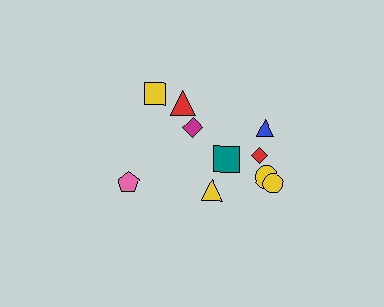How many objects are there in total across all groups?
There are 10 objects.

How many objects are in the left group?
There are 4 objects.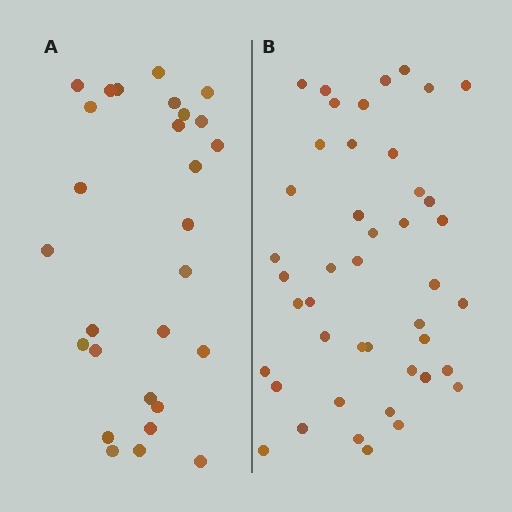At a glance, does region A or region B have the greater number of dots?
Region B (the right region) has more dots.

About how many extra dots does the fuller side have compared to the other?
Region B has approximately 15 more dots than region A.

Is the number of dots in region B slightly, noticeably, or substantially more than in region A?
Region B has substantially more. The ratio is roughly 1.6 to 1.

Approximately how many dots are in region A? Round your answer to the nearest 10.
About 30 dots. (The exact count is 28, which rounds to 30.)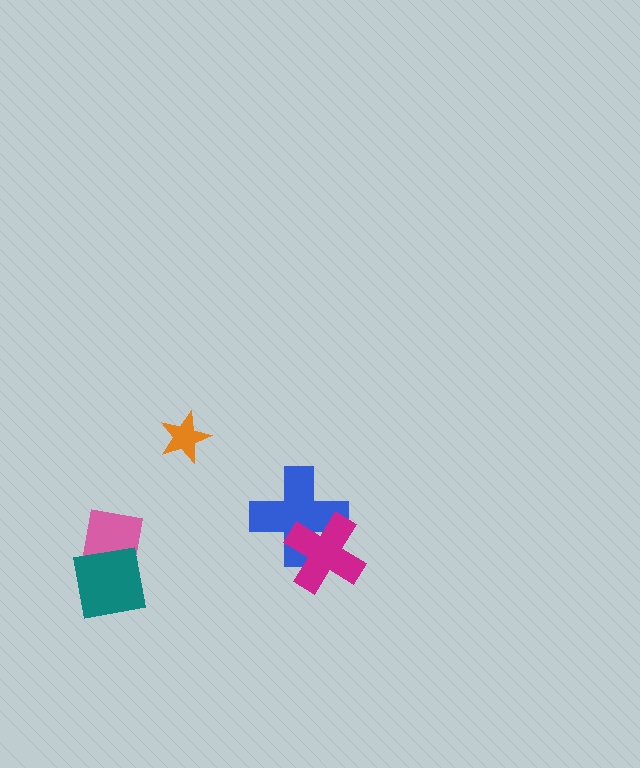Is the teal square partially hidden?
No, no other shape covers it.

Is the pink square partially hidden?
Yes, it is partially covered by another shape.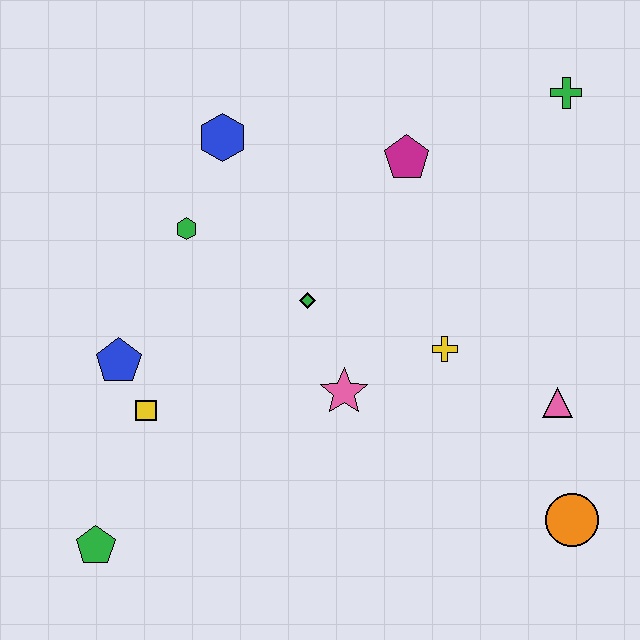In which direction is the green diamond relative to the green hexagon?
The green diamond is to the right of the green hexagon.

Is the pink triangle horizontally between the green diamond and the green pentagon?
No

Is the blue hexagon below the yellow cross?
No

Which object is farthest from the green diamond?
The orange circle is farthest from the green diamond.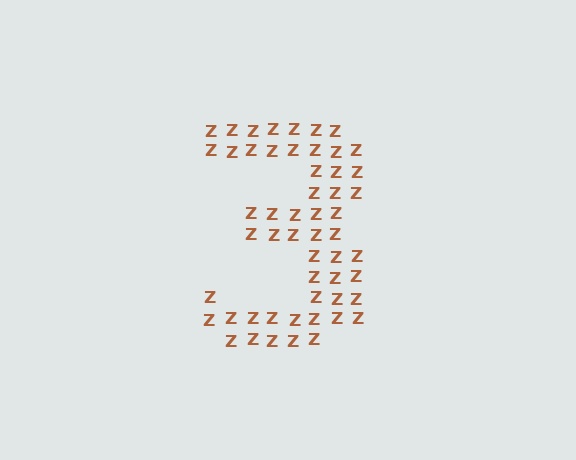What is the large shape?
The large shape is the digit 3.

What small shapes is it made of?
It is made of small letter Z's.